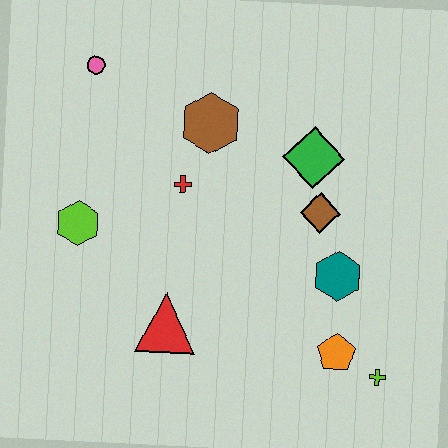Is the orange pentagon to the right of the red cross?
Yes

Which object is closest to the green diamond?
The brown diamond is closest to the green diamond.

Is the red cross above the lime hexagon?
Yes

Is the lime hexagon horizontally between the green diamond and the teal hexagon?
No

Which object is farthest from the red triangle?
The pink circle is farthest from the red triangle.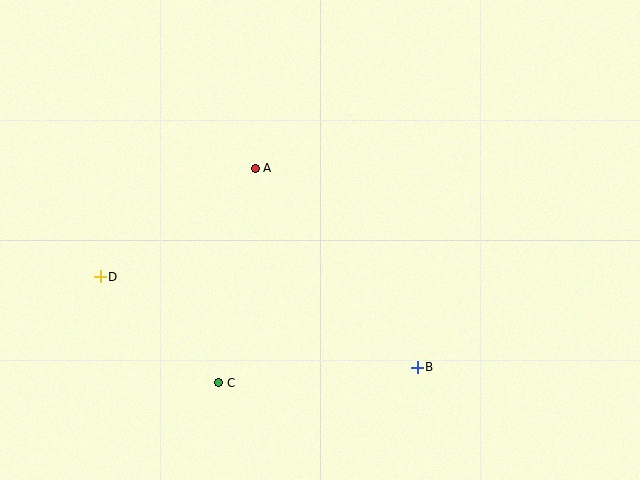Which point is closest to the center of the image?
Point A at (255, 168) is closest to the center.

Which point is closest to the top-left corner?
Point D is closest to the top-left corner.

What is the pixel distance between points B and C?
The distance between B and C is 199 pixels.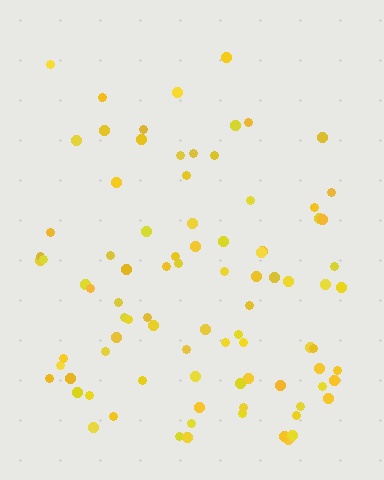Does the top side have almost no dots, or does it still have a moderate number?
Still a moderate number, just noticeably fewer than the bottom.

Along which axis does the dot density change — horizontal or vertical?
Vertical.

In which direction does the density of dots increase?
From top to bottom, with the bottom side densest.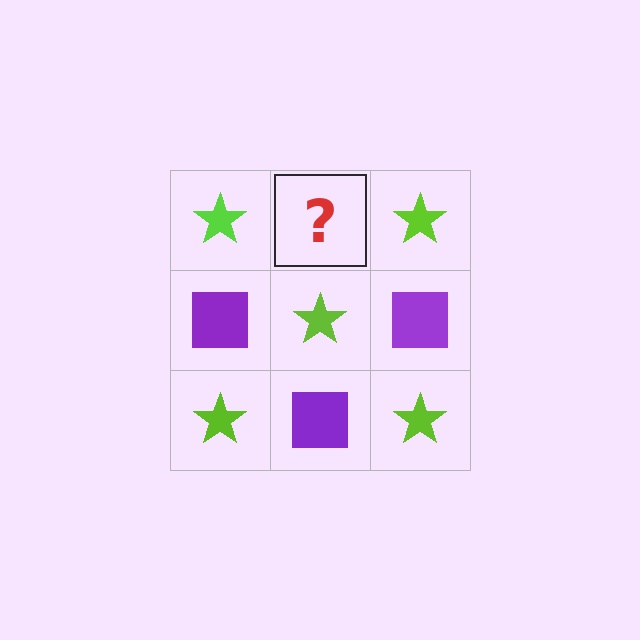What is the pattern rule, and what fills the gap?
The rule is that it alternates lime star and purple square in a checkerboard pattern. The gap should be filled with a purple square.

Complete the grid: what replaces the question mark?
The question mark should be replaced with a purple square.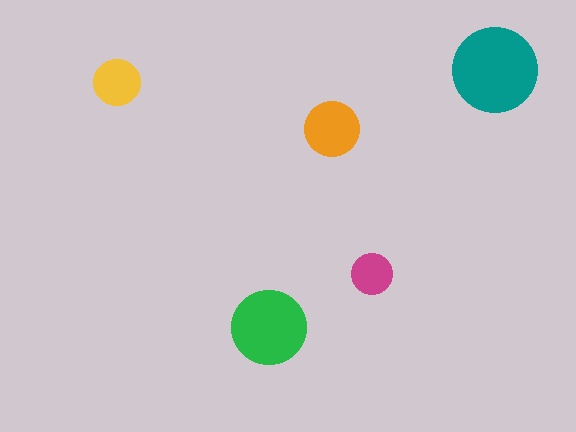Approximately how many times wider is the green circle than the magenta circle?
About 2 times wider.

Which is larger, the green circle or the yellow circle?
The green one.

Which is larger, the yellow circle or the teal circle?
The teal one.